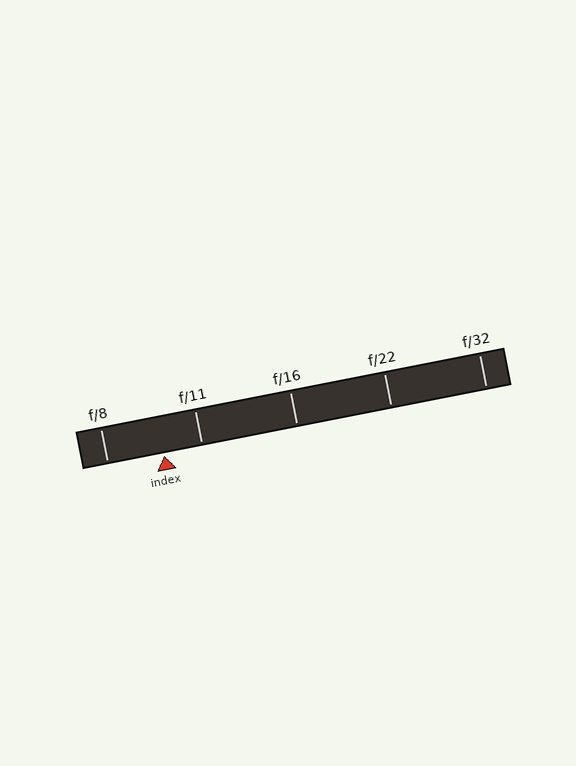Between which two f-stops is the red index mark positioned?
The index mark is between f/8 and f/11.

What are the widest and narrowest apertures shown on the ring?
The widest aperture shown is f/8 and the narrowest is f/32.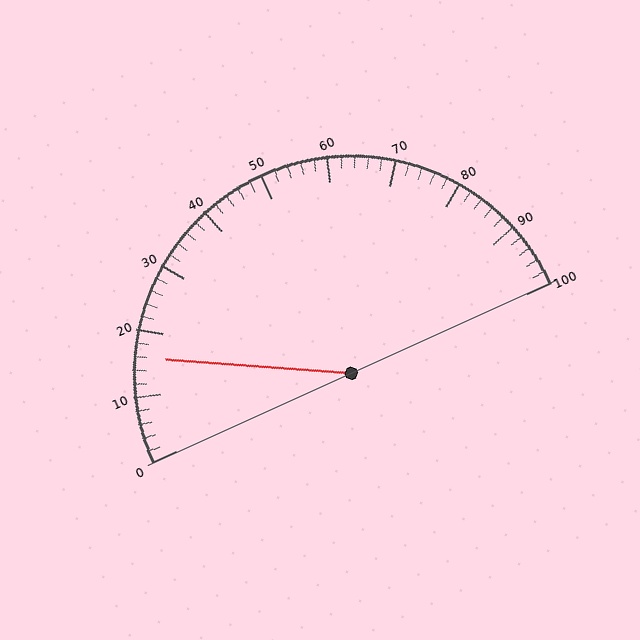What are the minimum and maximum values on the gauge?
The gauge ranges from 0 to 100.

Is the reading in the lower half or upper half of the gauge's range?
The reading is in the lower half of the range (0 to 100).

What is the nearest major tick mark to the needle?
The nearest major tick mark is 20.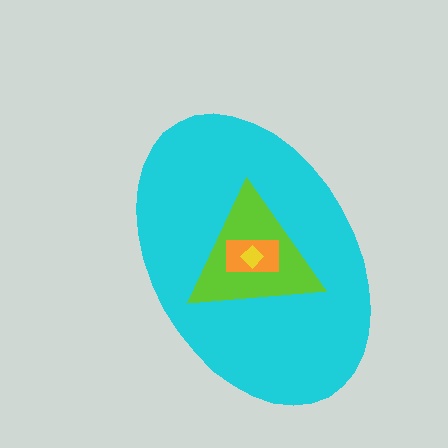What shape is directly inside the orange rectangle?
The yellow diamond.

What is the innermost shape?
The yellow diamond.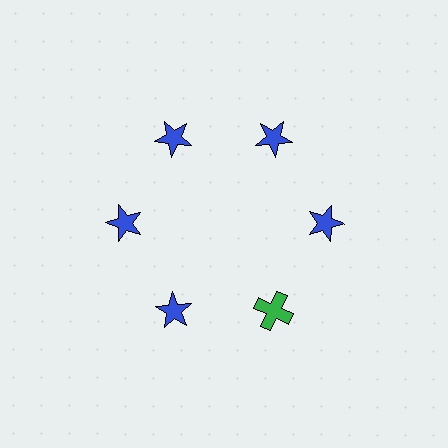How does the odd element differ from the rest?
It differs in both color (green instead of blue) and shape (cross instead of star).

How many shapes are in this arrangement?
There are 6 shapes arranged in a ring pattern.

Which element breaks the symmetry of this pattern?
The green cross at roughly the 5 o'clock position breaks the symmetry. All other shapes are blue stars.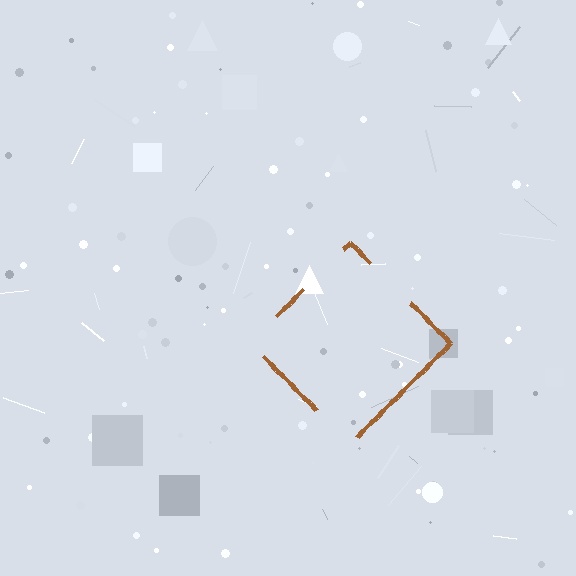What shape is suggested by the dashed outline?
The dashed outline suggests a diamond.